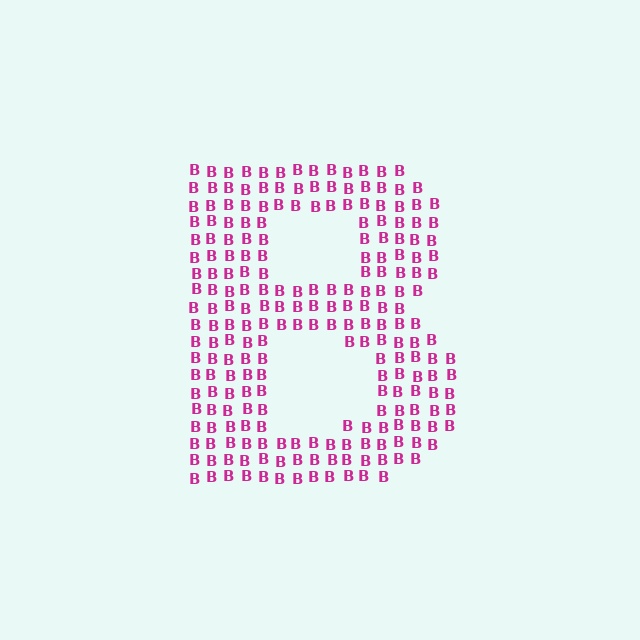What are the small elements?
The small elements are letter B's.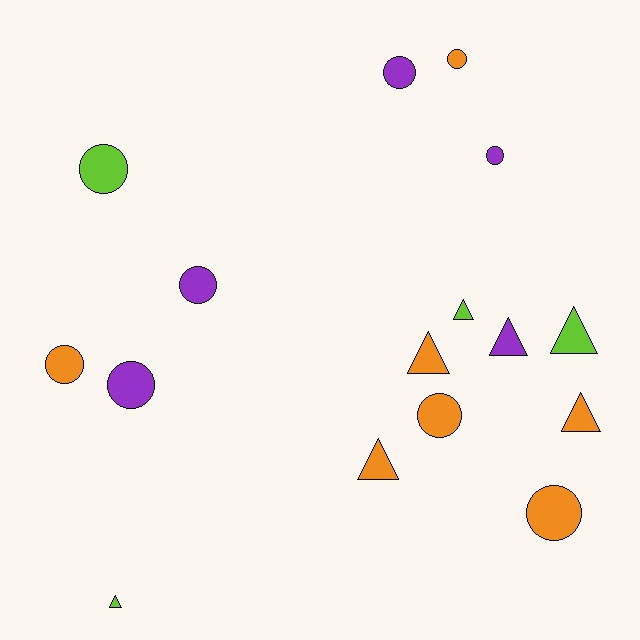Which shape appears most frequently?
Circle, with 9 objects.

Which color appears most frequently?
Orange, with 7 objects.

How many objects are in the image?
There are 16 objects.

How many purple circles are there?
There are 4 purple circles.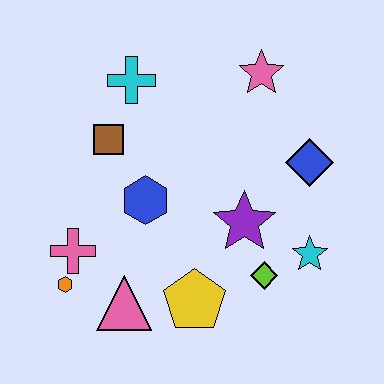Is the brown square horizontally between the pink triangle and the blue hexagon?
No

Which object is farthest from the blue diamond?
The orange hexagon is farthest from the blue diamond.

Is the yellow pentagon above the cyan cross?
No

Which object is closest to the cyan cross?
The brown square is closest to the cyan cross.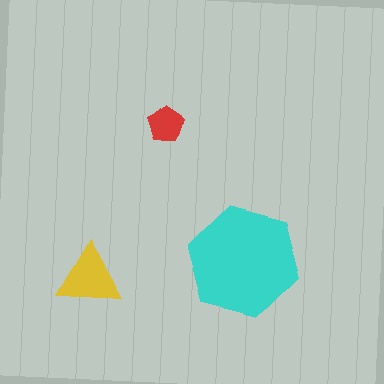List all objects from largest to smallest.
The cyan hexagon, the yellow triangle, the red pentagon.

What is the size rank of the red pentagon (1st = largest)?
3rd.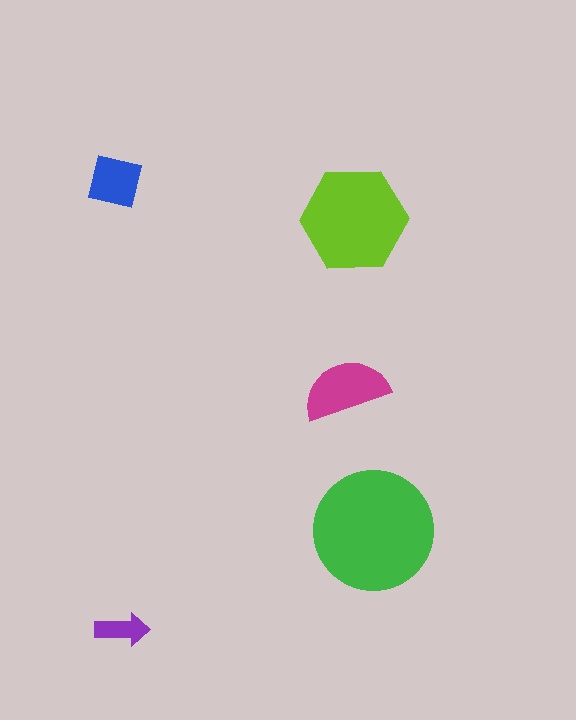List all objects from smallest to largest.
The purple arrow, the blue square, the magenta semicircle, the lime hexagon, the green circle.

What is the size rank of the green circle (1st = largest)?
1st.